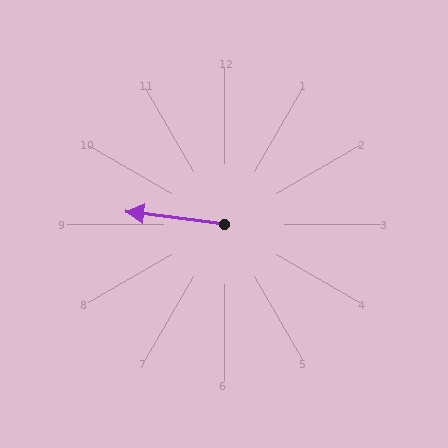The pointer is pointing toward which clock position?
Roughly 9 o'clock.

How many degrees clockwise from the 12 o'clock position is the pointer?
Approximately 277 degrees.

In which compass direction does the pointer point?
West.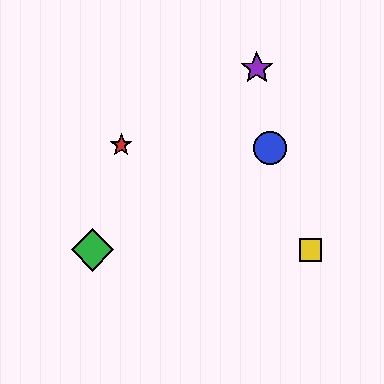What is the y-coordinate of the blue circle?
The blue circle is at y≈148.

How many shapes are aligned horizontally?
2 shapes (the green diamond, the yellow square) are aligned horizontally.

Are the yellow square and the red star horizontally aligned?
No, the yellow square is at y≈250 and the red star is at y≈145.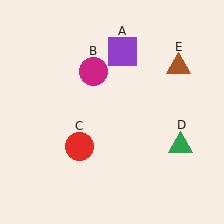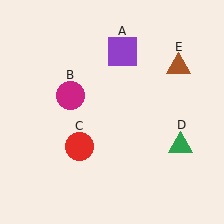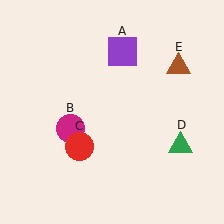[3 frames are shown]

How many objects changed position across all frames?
1 object changed position: magenta circle (object B).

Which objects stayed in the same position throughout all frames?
Purple square (object A) and red circle (object C) and green triangle (object D) and brown triangle (object E) remained stationary.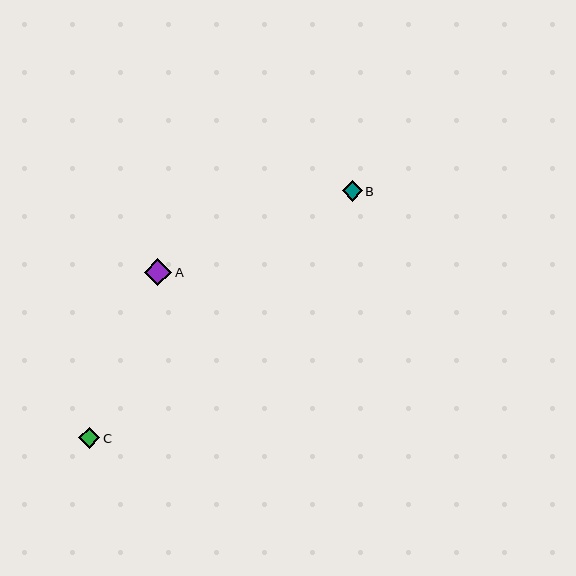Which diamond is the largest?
Diamond A is the largest with a size of approximately 27 pixels.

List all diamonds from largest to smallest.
From largest to smallest: A, C, B.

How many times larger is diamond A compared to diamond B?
Diamond A is approximately 1.4 times the size of diamond B.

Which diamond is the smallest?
Diamond B is the smallest with a size of approximately 20 pixels.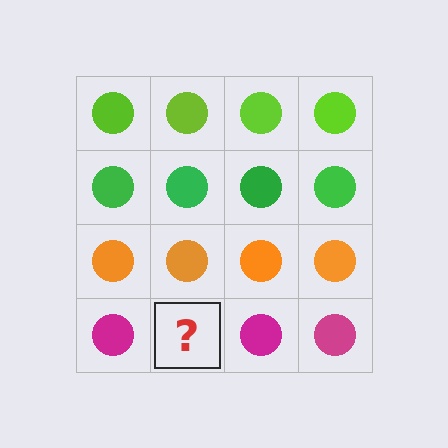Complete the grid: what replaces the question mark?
The question mark should be replaced with a magenta circle.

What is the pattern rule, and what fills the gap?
The rule is that each row has a consistent color. The gap should be filled with a magenta circle.